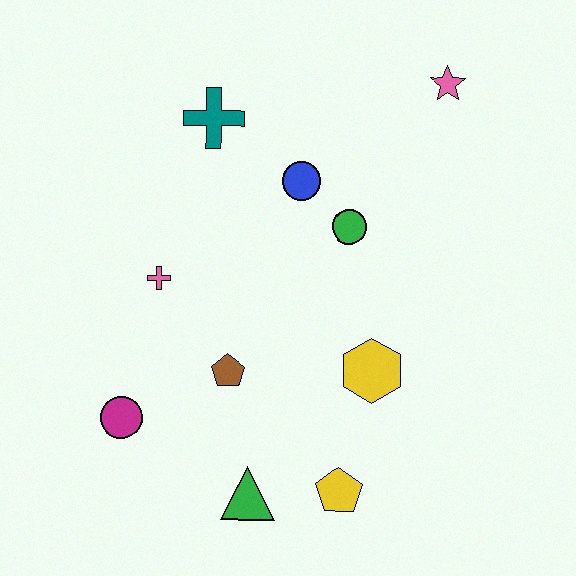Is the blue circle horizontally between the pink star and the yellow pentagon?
No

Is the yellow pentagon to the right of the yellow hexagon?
No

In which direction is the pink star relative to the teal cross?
The pink star is to the right of the teal cross.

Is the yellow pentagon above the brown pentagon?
No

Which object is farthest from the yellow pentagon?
The pink star is farthest from the yellow pentagon.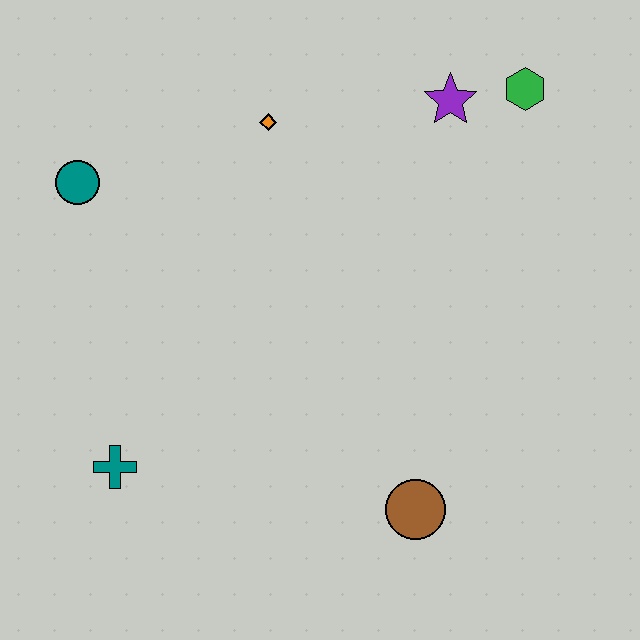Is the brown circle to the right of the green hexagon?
No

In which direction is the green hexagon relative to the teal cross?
The green hexagon is to the right of the teal cross.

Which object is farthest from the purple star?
The teal cross is farthest from the purple star.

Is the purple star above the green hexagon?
No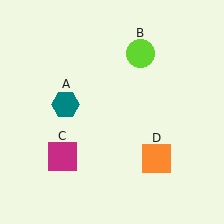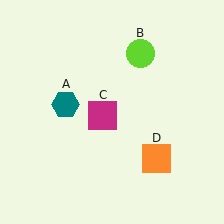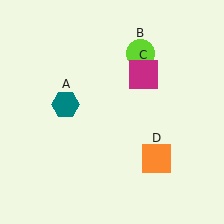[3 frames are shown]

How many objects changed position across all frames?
1 object changed position: magenta square (object C).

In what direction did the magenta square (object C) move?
The magenta square (object C) moved up and to the right.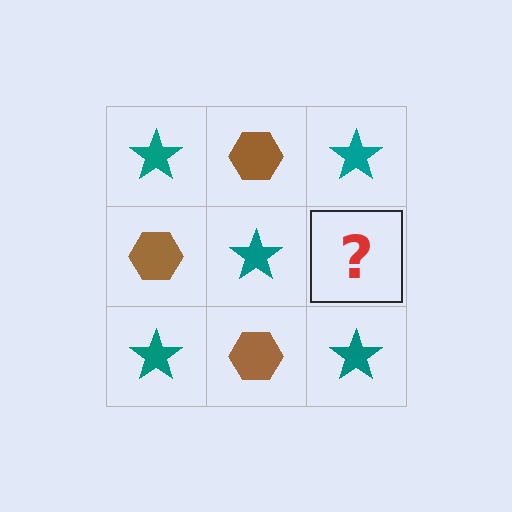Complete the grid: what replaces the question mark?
The question mark should be replaced with a brown hexagon.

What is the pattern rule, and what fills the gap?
The rule is that it alternates teal star and brown hexagon in a checkerboard pattern. The gap should be filled with a brown hexagon.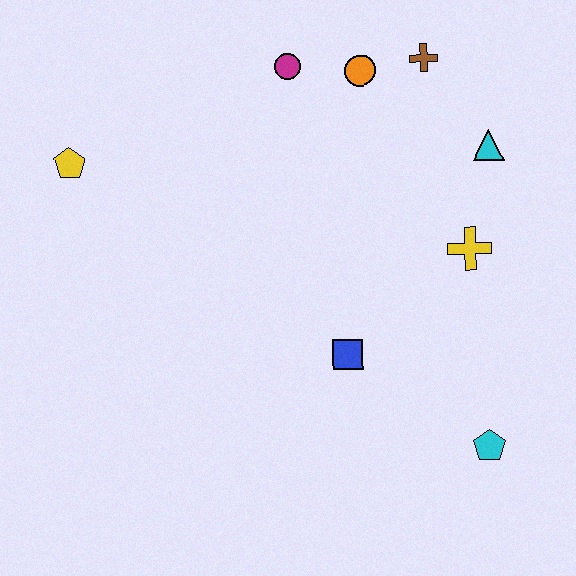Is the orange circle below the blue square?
No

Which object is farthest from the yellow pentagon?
The cyan pentagon is farthest from the yellow pentagon.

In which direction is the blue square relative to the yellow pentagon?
The blue square is to the right of the yellow pentagon.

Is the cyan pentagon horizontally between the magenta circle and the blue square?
No